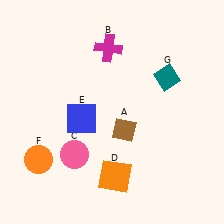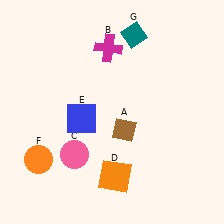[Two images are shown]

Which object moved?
The teal diamond (G) moved up.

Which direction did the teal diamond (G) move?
The teal diamond (G) moved up.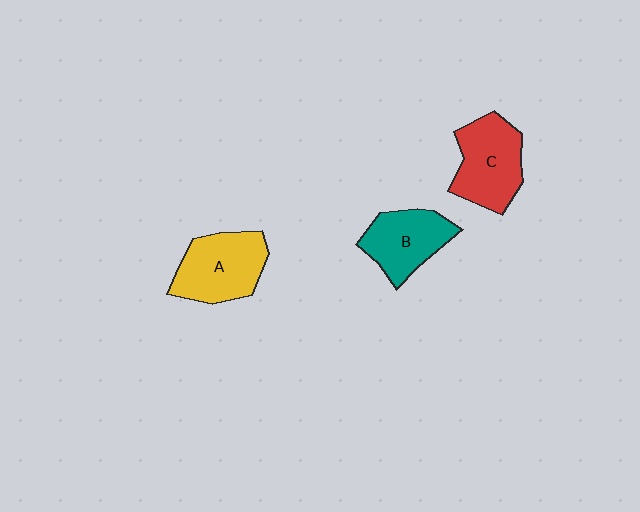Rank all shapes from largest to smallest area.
From largest to smallest: A (yellow), C (red), B (teal).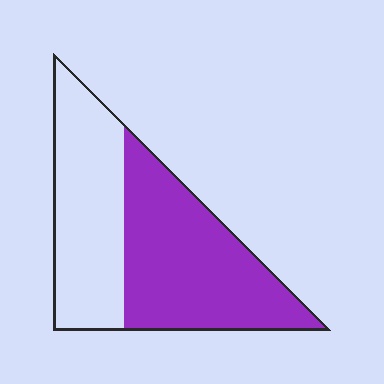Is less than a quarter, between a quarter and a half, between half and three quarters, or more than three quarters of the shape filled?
Between half and three quarters.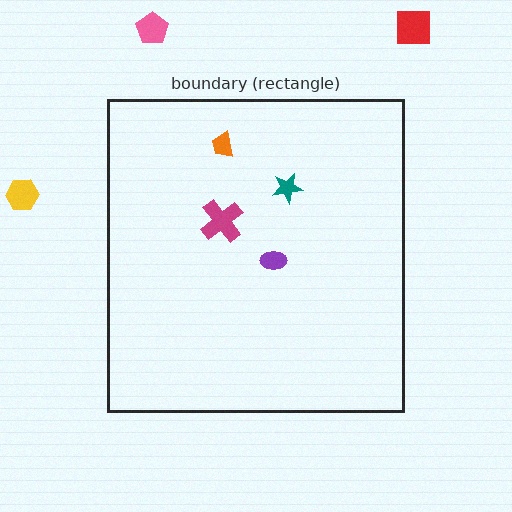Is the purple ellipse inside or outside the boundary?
Inside.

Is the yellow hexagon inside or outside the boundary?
Outside.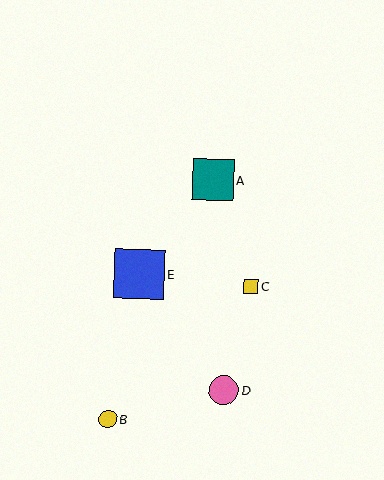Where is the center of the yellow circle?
The center of the yellow circle is at (108, 419).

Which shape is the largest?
The blue square (labeled E) is the largest.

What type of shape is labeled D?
Shape D is a pink circle.